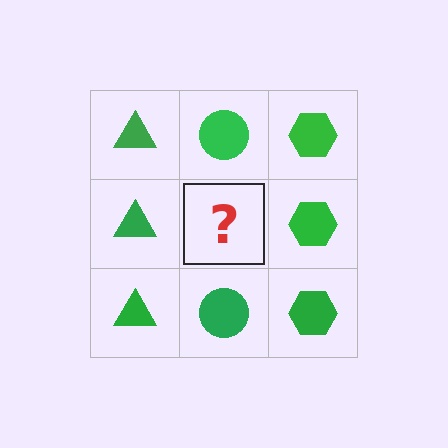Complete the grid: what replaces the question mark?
The question mark should be replaced with a green circle.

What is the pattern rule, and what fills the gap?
The rule is that each column has a consistent shape. The gap should be filled with a green circle.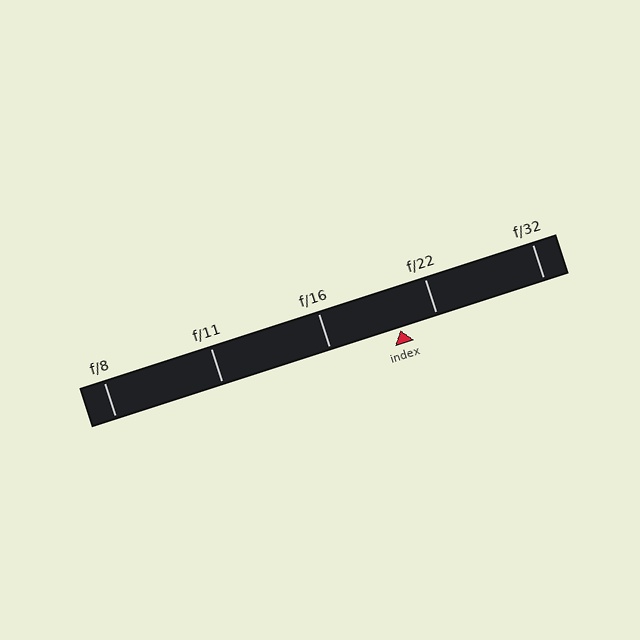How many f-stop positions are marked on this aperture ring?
There are 5 f-stop positions marked.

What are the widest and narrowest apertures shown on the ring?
The widest aperture shown is f/8 and the narrowest is f/32.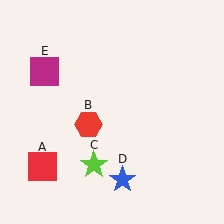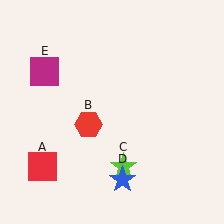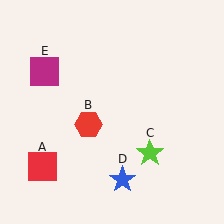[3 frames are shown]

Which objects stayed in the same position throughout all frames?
Red square (object A) and red hexagon (object B) and blue star (object D) and magenta square (object E) remained stationary.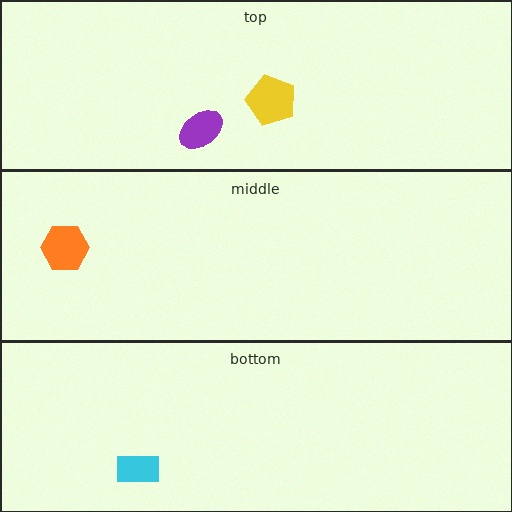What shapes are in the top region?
The yellow pentagon, the purple ellipse.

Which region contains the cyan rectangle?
The bottom region.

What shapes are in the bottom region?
The cyan rectangle.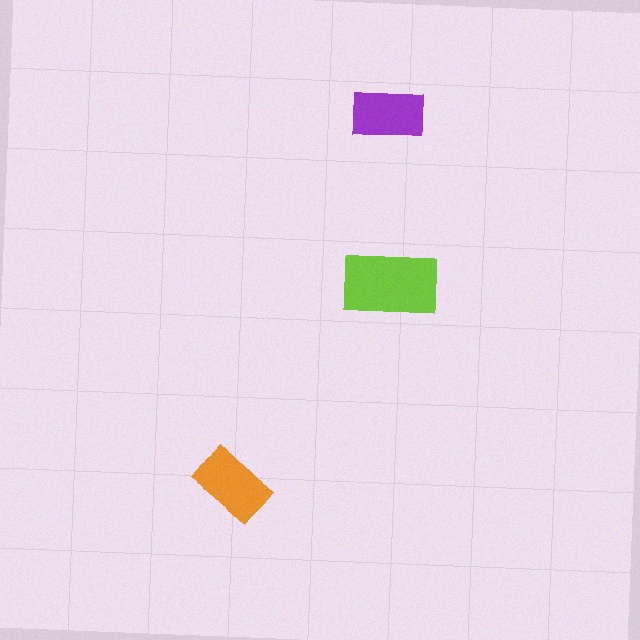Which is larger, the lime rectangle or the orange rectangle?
The lime one.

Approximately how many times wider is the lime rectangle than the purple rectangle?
About 1.5 times wider.